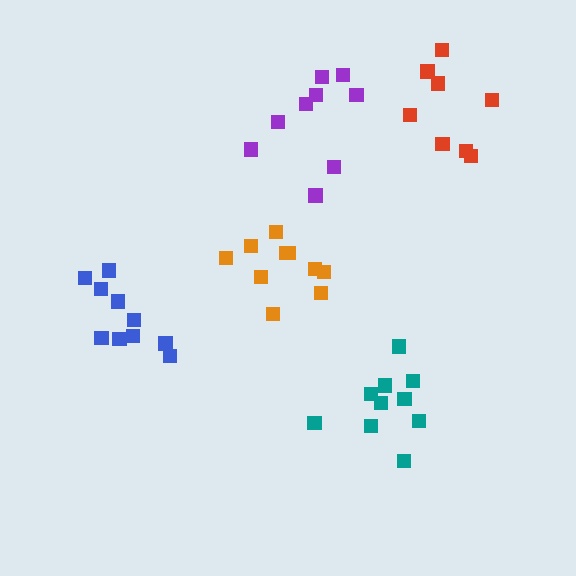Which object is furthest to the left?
The blue cluster is leftmost.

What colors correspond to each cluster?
The clusters are colored: red, orange, purple, teal, blue.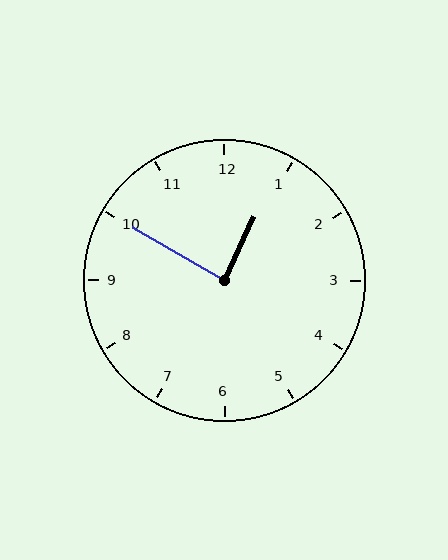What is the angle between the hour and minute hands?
Approximately 85 degrees.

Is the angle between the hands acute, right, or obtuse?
It is right.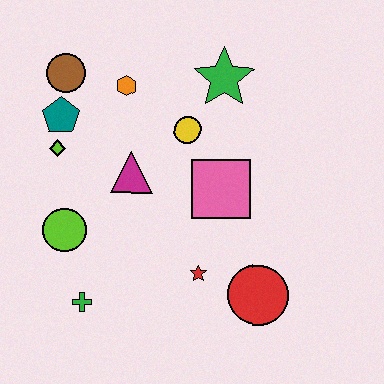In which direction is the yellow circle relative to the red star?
The yellow circle is above the red star.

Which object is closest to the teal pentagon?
The lime diamond is closest to the teal pentagon.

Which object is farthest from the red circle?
The brown circle is farthest from the red circle.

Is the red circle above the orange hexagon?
No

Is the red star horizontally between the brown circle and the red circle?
Yes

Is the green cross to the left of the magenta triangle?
Yes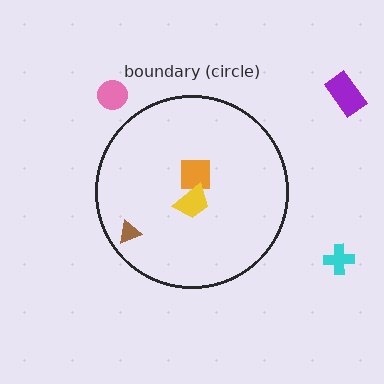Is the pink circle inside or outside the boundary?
Outside.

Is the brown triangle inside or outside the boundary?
Inside.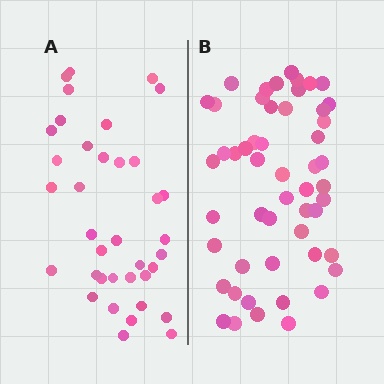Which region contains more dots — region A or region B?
Region B (the right region) has more dots.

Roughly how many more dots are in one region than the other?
Region B has approximately 15 more dots than region A.